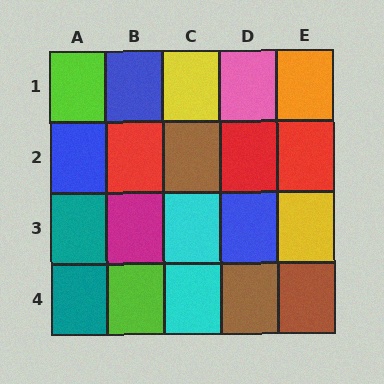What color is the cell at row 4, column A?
Teal.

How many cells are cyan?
2 cells are cyan.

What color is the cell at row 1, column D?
Pink.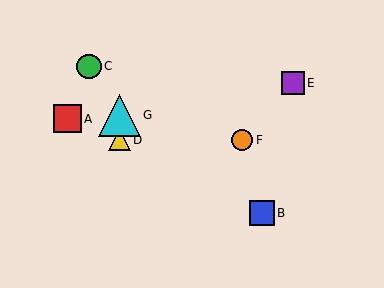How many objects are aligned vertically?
2 objects (D, G) are aligned vertically.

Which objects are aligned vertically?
Objects D, G are aligned vertically.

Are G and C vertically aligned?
No, G is at x≈119 and C is at x≈89.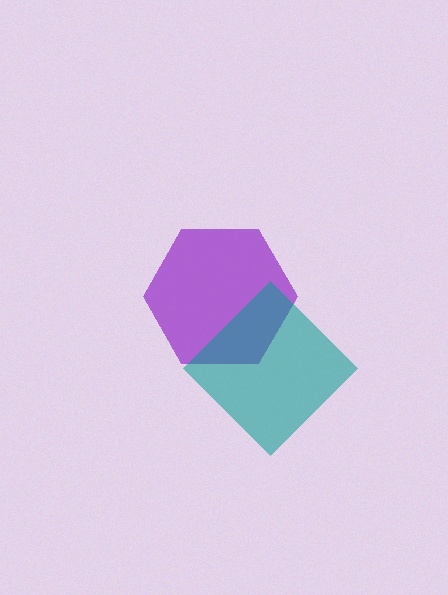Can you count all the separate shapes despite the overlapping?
Yes, there are 2 separate shapes.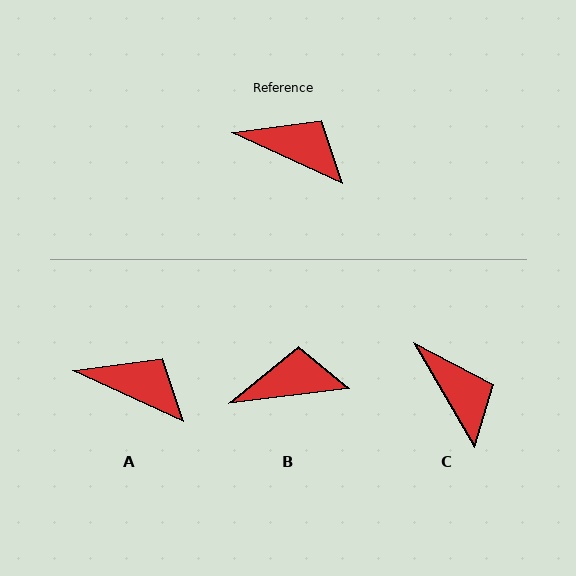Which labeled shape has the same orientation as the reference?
A.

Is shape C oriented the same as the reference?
No, it is off by about 35 degrees.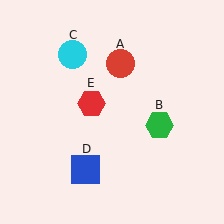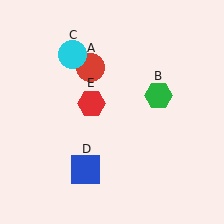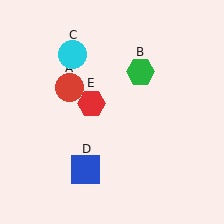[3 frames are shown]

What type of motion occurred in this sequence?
The red circle (object A), green hexagon (object B) rotated counterclockwise around the center of the scene.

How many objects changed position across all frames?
2 objects changed position: red circle (object A), green hexagon (object B).